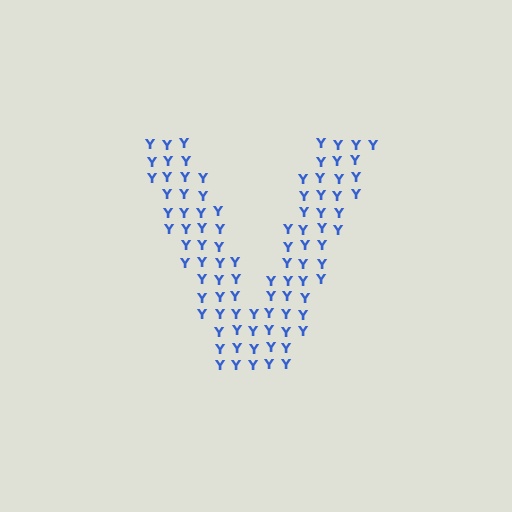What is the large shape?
The large shape is the letter V.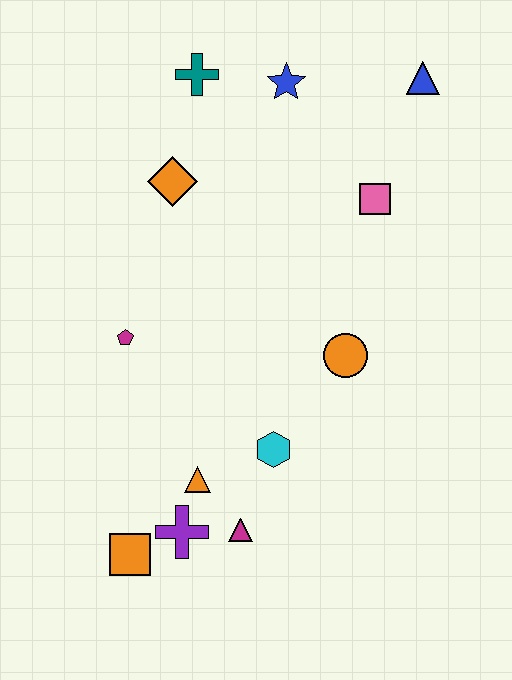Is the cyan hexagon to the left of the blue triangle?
Yes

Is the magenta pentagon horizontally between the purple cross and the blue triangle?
No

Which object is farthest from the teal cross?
The orange square is farthest from the teal cross.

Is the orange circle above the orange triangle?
Yes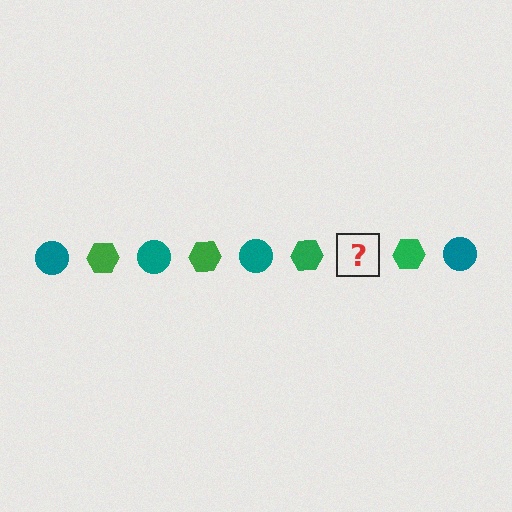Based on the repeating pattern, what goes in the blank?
The blank should be a teal circle.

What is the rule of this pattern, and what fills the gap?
The rule is that the pattern alternates between teal circle and green hexagon. The gap should be filled with a teal circle.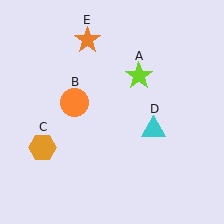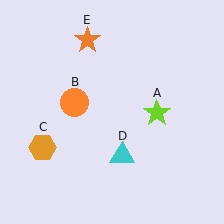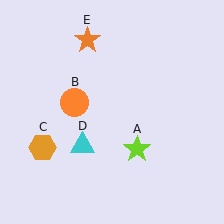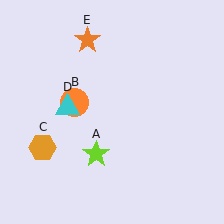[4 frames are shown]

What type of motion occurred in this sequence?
The lime star (object A), cyan triangle (object D) rotated clockwise around the center of the scene.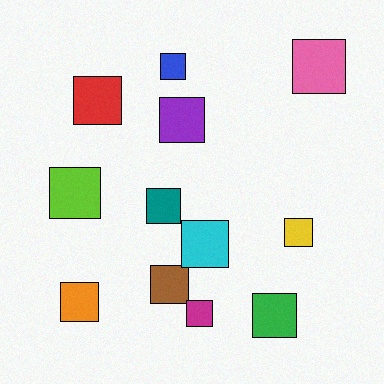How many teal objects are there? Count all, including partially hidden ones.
There is 1 teal object.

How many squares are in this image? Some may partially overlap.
There are 12 squares.